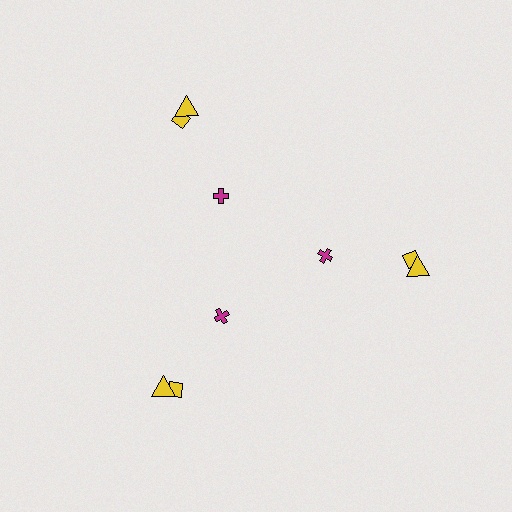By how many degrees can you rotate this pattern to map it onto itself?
The pattern maps onto itself every 120 degrees of rotation.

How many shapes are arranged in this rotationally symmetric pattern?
There are 9 shapes, arranged in 3 groups of 3.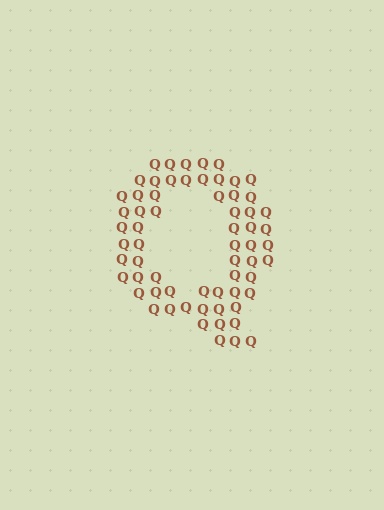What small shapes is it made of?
It is made of small letter Q's.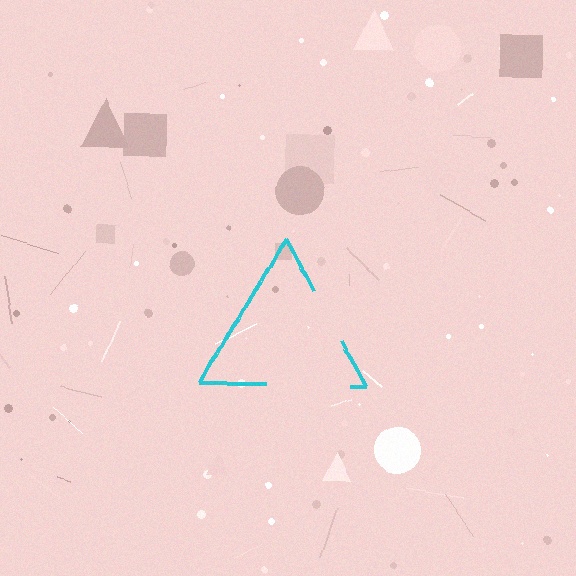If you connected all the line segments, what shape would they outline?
They would outline a triangle.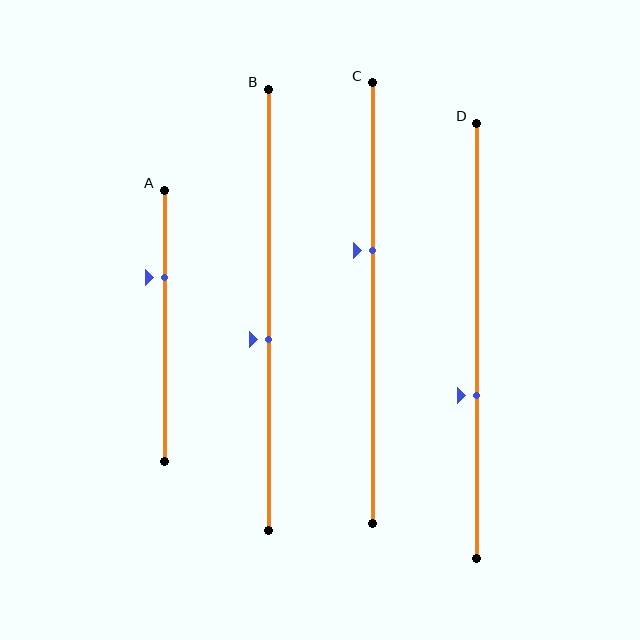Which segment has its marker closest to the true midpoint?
Segment B has its marker closest to the true midpoint.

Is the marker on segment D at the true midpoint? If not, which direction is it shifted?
No, the marker on segment D is shifted downward by about 13% of the segment length.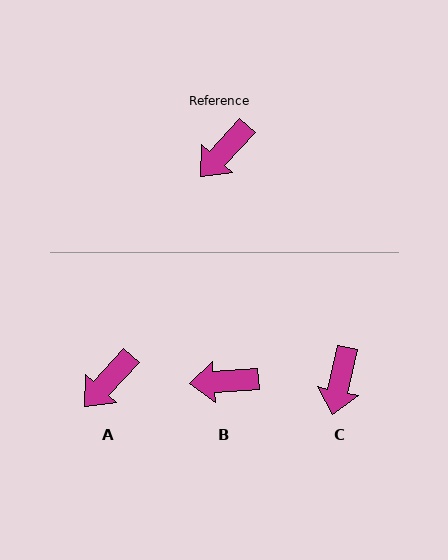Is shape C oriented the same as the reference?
No, it is off by about 30 degrees.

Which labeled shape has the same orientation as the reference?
A.